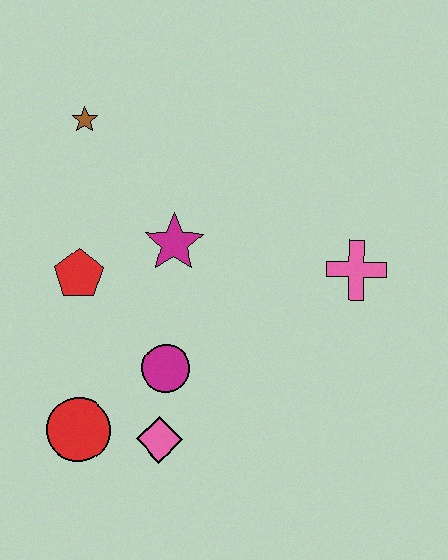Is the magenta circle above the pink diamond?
Yes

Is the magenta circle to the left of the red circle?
No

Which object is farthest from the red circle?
The pink cross is farthest from the red circle.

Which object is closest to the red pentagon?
The magenta star is closest to the red pentagon.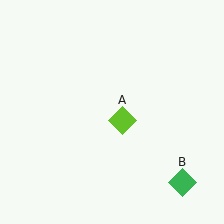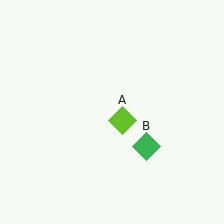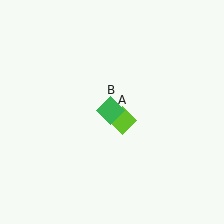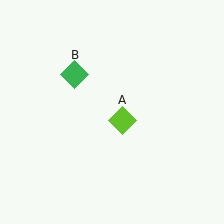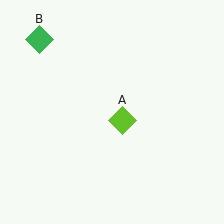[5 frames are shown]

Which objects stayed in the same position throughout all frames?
Lime diamond (object A) remained stationary.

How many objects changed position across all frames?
1 object changed position: green diamond (object B).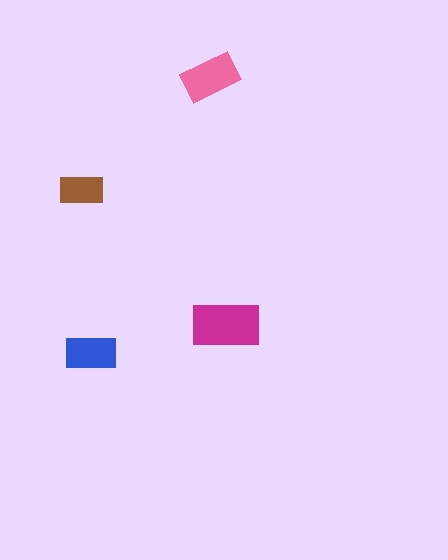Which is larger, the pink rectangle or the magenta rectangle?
The magenta one.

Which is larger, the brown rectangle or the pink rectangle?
The pink one.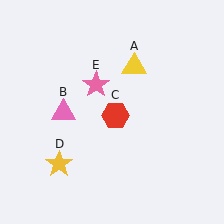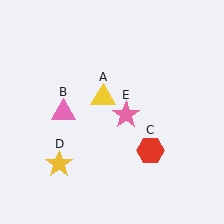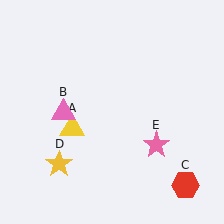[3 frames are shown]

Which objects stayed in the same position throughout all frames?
Pink triangle (object B) and yellow star (object D) remained stationary.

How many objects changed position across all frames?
3 objects changed position: yellow triangle (object A), red hexagon (object C), pink star (object E).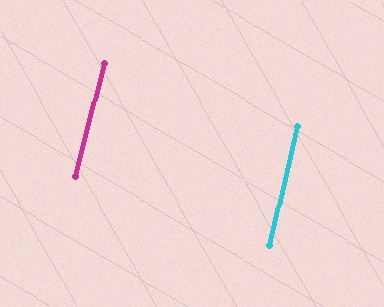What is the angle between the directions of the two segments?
Approximately 1 degree.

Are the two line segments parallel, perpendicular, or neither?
Parallel — their directions differ by only 1.1°.